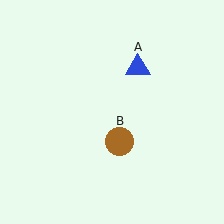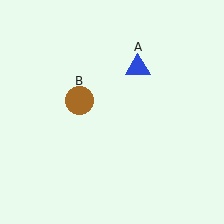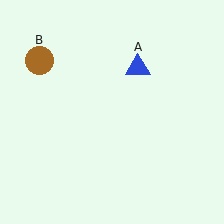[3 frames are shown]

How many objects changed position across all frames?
1 object changed position: brown circle (object B).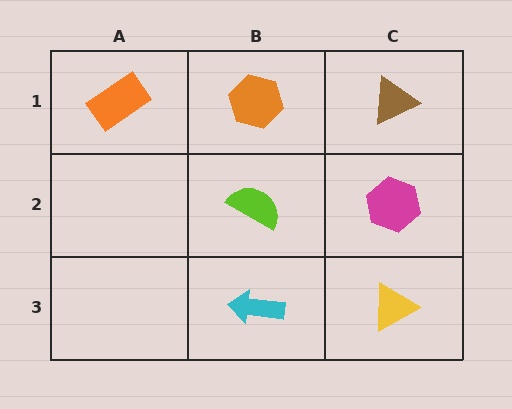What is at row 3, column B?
A cyan arrow.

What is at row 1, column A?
An orange rectangle.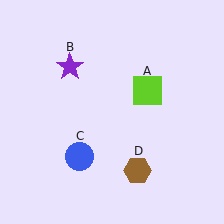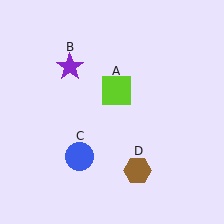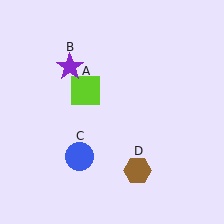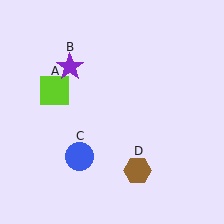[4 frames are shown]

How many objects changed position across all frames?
1 object changed position: lime square (object A).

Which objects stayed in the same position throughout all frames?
Purple star (object B) and blue circle (object C) and brown hexagon (object D) remained stationary.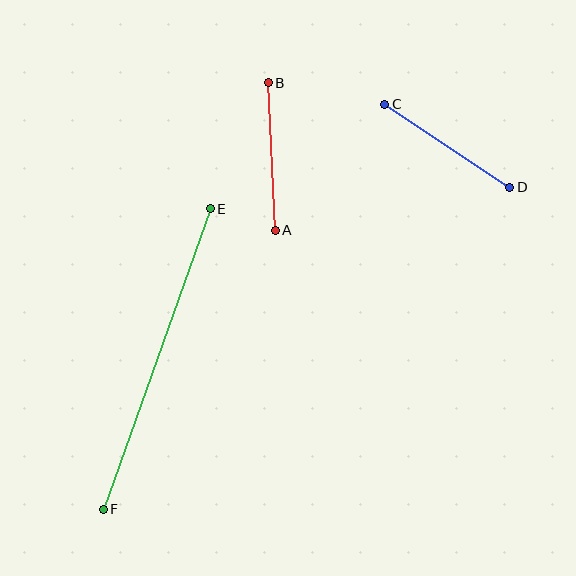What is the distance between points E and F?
The distance is approximately 319 pixels.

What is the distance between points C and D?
The distance is approximately 150 pixels.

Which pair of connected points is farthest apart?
Points E and F are farthest apart.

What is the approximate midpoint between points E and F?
The midpoint is at approximately (157, 359) pixels.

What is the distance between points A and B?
The distance is approximately 148 pixels.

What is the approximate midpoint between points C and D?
The midpoint is at approximately (447, 146) pixels.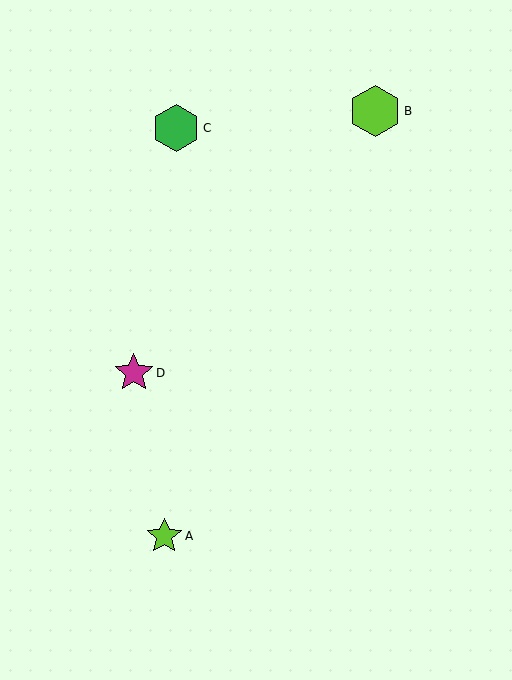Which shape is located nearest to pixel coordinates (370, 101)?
The lime hexagon (labeled B) at (375, 111) is nearest to that location.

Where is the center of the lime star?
The center of the lime star is at (164, 536).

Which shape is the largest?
The lime hexagon (labeled B) is the largest.